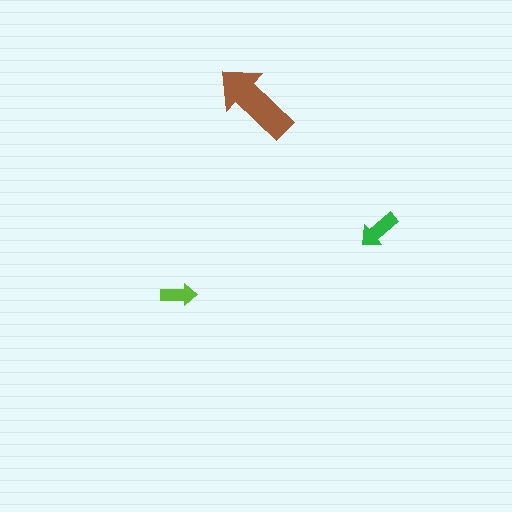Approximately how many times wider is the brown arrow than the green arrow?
About 2 times wider.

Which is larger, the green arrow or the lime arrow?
The green one.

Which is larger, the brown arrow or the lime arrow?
The brown one.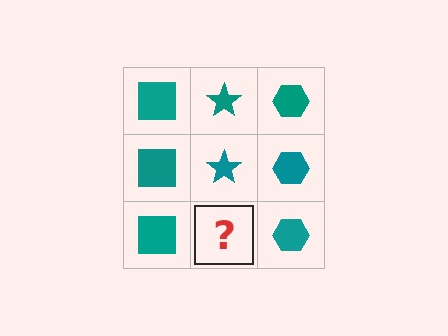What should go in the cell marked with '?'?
The missing cell should contain a teal star.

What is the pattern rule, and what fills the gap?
The rule is that each column has a consistent shape. The gap should be filled with a teal star.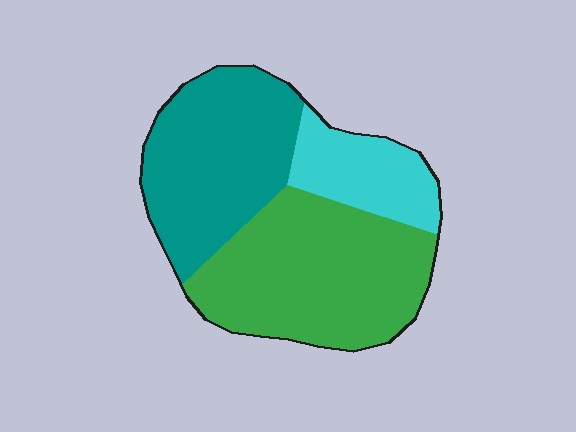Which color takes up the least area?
Cyan, at roughly 20%.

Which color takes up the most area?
Green, at roughly 45%.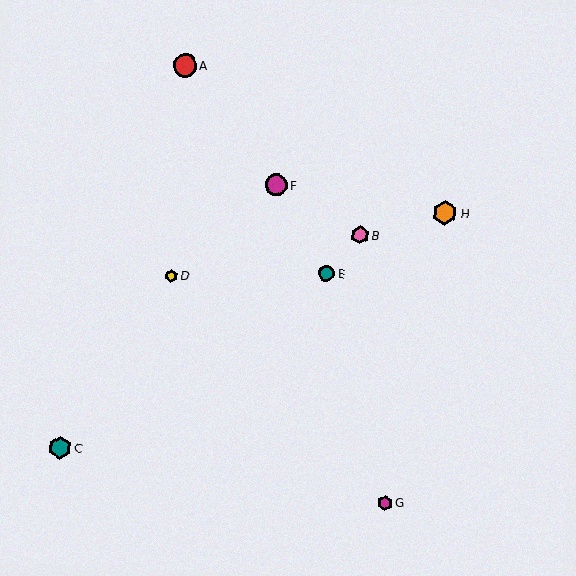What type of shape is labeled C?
Shape C is a teal hexagon.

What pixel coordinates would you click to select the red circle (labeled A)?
Click at (185, 65) to select the red circle A.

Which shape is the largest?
The orange hexagon (labeled H) is the largest.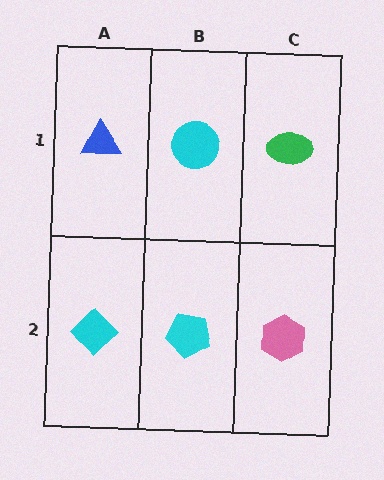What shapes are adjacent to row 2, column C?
A green ellipse (row 1, column C), a cyan pentagon (row 2, column B).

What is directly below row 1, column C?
A pink hexagon.